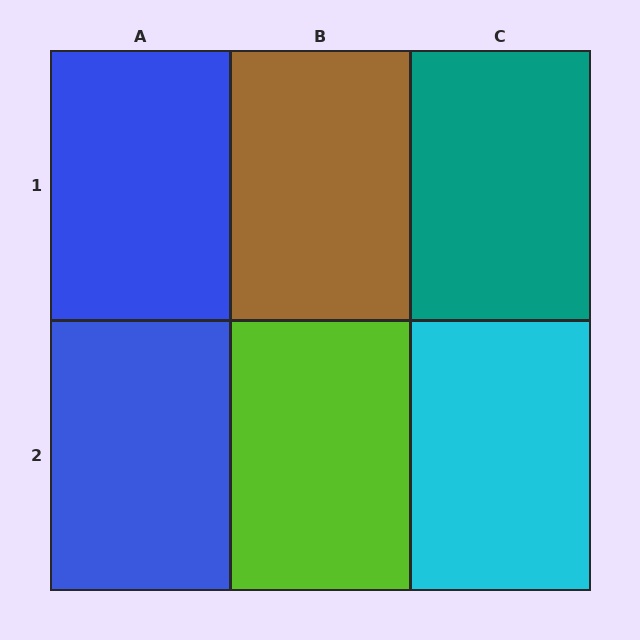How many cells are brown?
1 cell is brown.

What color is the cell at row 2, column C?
Cyan.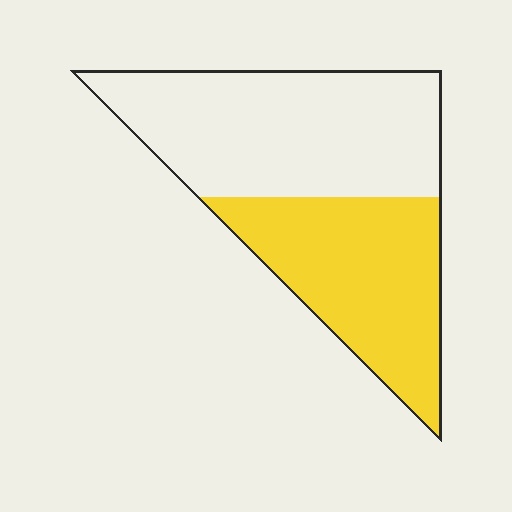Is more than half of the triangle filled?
No.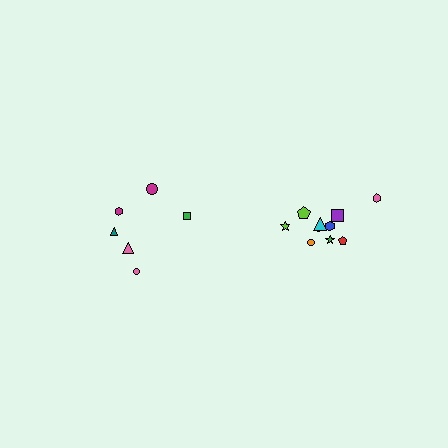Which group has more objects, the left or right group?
The right group.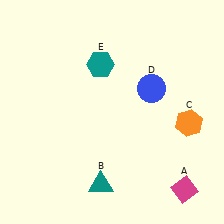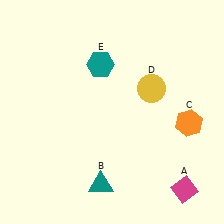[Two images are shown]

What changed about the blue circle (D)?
In Image 1, D is blue. In Image 2, it changed to yellow.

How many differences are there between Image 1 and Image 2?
There is 1 difference between the two images.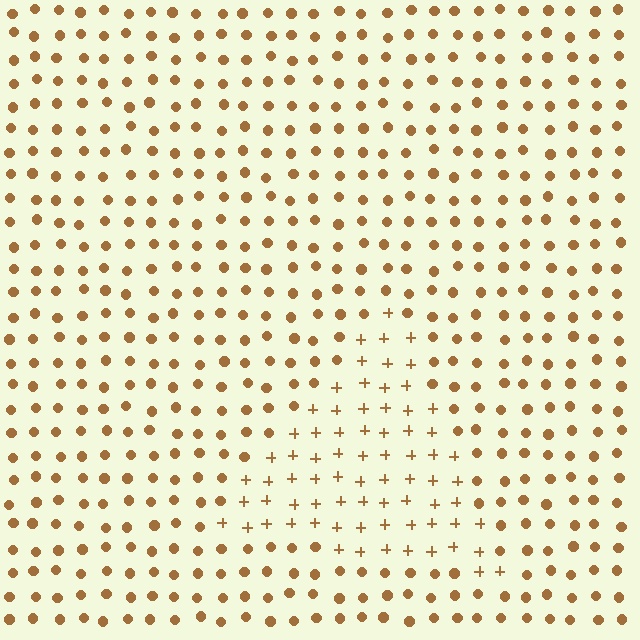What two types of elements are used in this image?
The image uses plus signs inside the triangle region and circles outside it.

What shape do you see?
I see a triangle.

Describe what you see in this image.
The image is filled with small brown elements arranged in a uniform grid. A triangle-shaped region contains plus signs, while the surrounding area contains circles. The boundary is defined purely by the change in element shape.